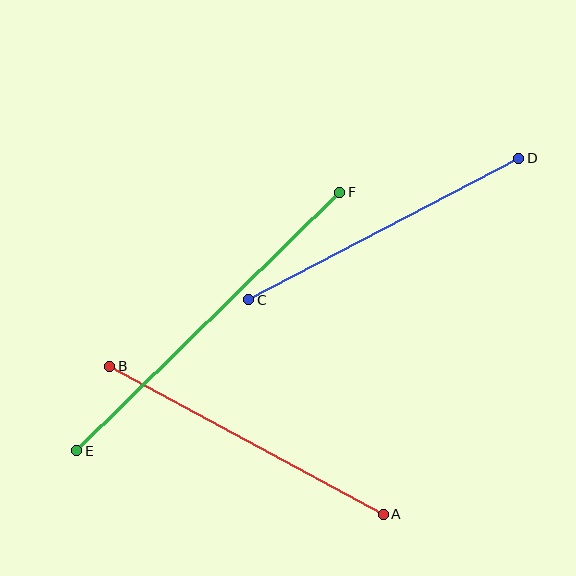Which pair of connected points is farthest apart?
Points E and F are farthest apart.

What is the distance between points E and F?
The distance is approximately 369 pixels.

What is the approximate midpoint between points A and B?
The midpoint is at approximately (246, 440) pixels.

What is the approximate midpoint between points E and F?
The midpoint is at approximately (208, 322) pixels.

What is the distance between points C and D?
The distance is approximately 305 pixels.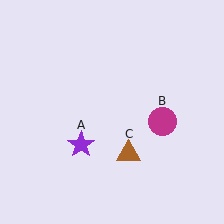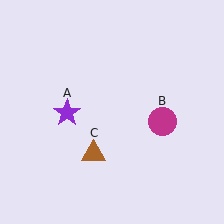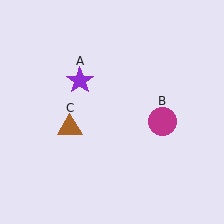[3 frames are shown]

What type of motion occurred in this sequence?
The purple star (object A), brown triangle (object C) rotated clockwise around the center of the scene.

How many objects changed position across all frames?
2 objects changed position: purple star (object A), brown triangle (object C).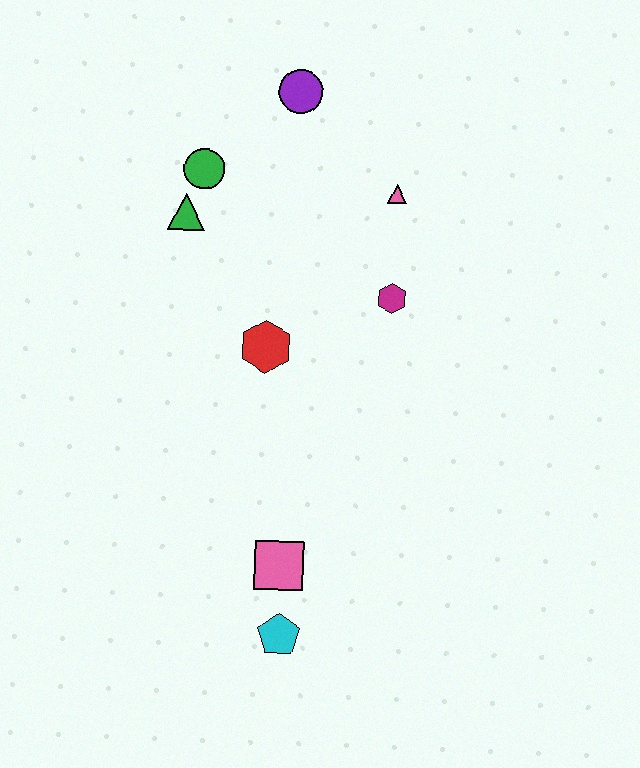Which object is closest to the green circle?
The green triangle is closest to the green circle.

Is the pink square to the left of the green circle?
No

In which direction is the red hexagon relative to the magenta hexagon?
The red hexagon is to the left of the magenta hexagon.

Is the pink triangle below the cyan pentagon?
No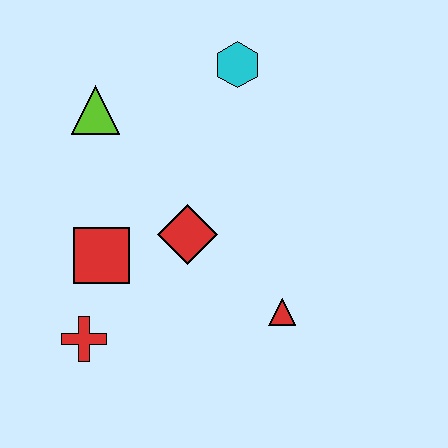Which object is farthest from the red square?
The cyan hexagon is farthest from the red square.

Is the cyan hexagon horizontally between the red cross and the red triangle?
Yes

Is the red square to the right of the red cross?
Yes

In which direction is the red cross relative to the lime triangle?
The red cross is below the lime triangle.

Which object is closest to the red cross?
The red square is closest to the red cross.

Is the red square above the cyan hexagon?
No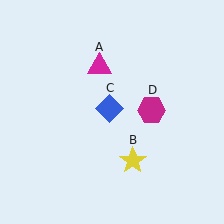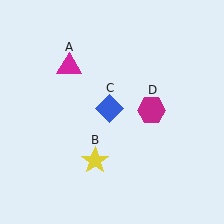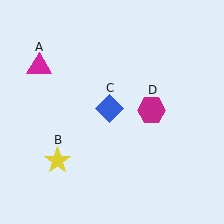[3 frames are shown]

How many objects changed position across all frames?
2 objects changed position: magenta triangle (object A), yellow star (object B).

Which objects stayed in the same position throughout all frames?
Blue diamond (object C) and magenta hexagon (object D) remained stationary.